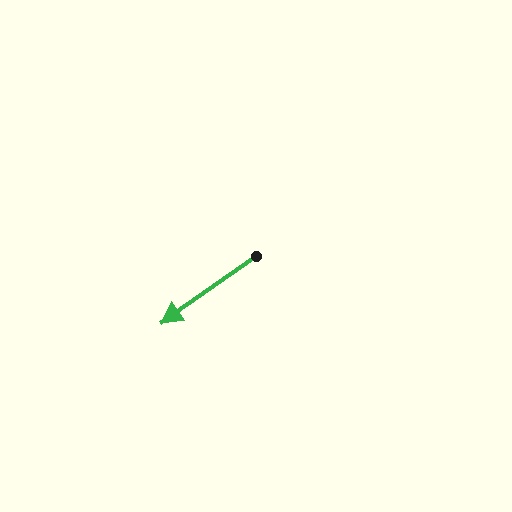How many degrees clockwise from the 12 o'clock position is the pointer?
Approximately 235 degrees.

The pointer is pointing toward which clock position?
Roughly 8 o'clock.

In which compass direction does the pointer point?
Southwest.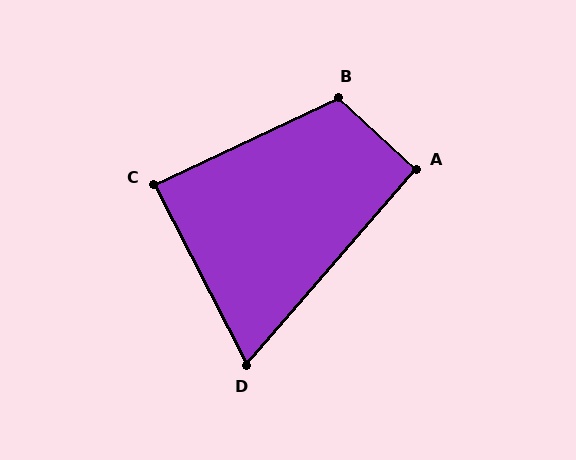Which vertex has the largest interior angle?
B, at approximately 112 degrees.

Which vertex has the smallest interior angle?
D, at approximately 68 degrees.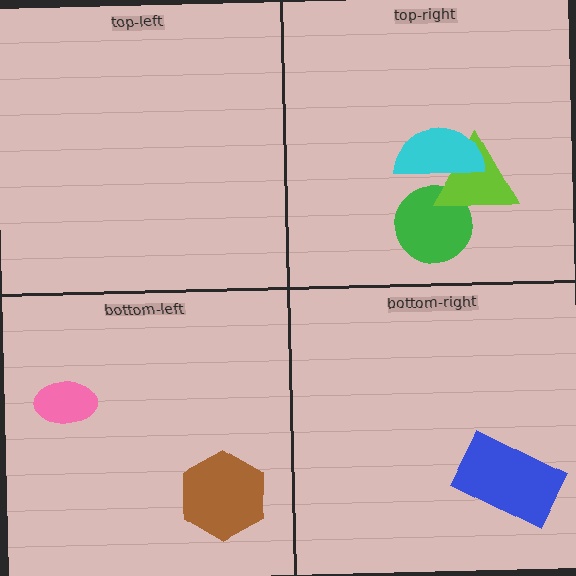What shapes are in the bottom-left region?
The pink ellipse, the brown hexagon.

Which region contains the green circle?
The top-right region.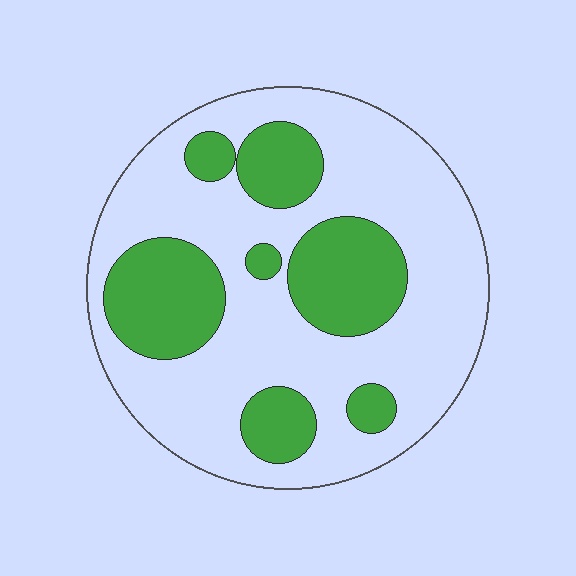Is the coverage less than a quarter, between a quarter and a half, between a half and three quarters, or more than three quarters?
Between a quarter and a half.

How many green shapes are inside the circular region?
7.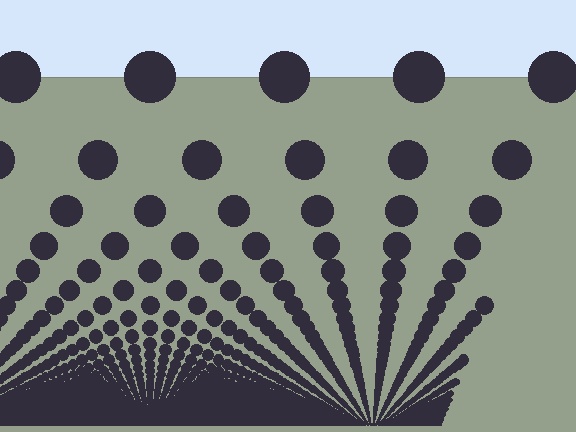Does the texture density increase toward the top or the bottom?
Density increases toward the bottom.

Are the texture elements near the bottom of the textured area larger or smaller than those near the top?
Smaller. The gradient is inverted — elements near the bottom are smaller and denser.